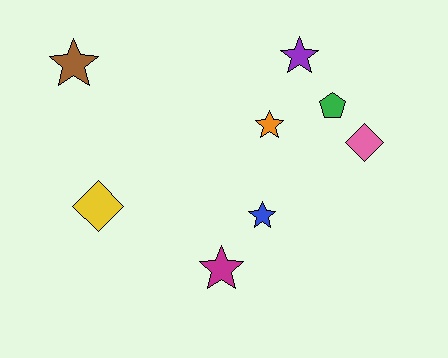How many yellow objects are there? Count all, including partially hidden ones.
There is 1 yellow object.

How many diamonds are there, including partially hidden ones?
There are 2 diamonds.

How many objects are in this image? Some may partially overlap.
There are 8 objects.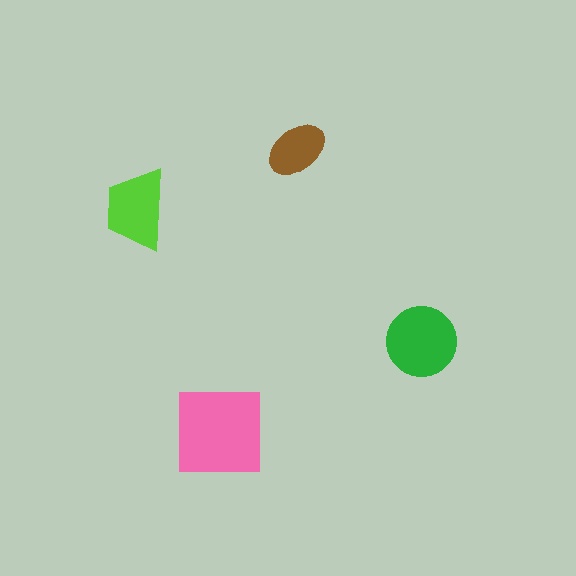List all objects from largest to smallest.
The pink square, the green circle, the lime trapezoid, the brown ellipse.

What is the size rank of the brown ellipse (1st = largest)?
4th.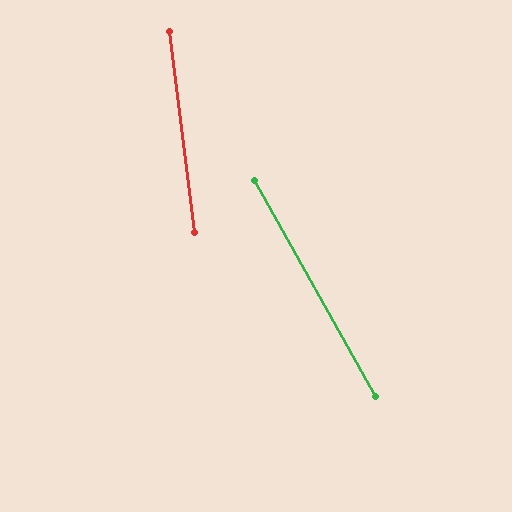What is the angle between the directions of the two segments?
Approximately 22 degrees.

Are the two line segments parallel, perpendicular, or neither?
Neither parallel nor perpendicular — they differ by about 22°.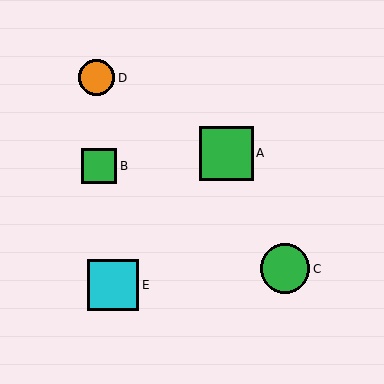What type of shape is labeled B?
Shape B is a green square.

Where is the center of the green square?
The center of the green square is at (226, 153).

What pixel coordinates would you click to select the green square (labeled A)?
Click at (226, 153) to select the green square A.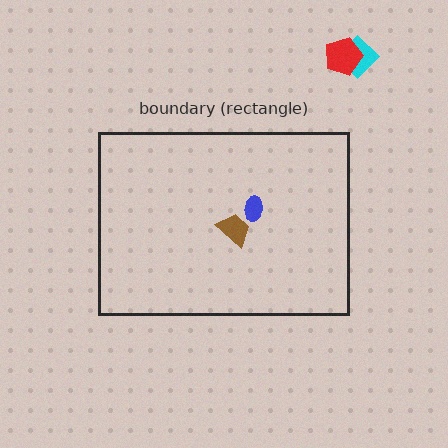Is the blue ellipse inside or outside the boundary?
Inside.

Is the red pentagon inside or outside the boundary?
Outside.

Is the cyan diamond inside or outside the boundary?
Outside.